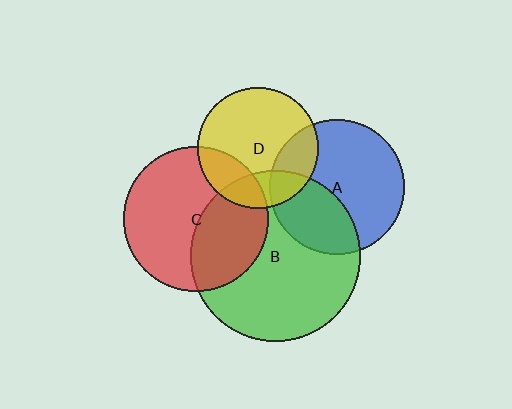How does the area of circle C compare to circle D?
Approximately 1.4 times.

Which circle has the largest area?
Circle B (green).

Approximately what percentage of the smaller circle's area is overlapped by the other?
Approximately 20%.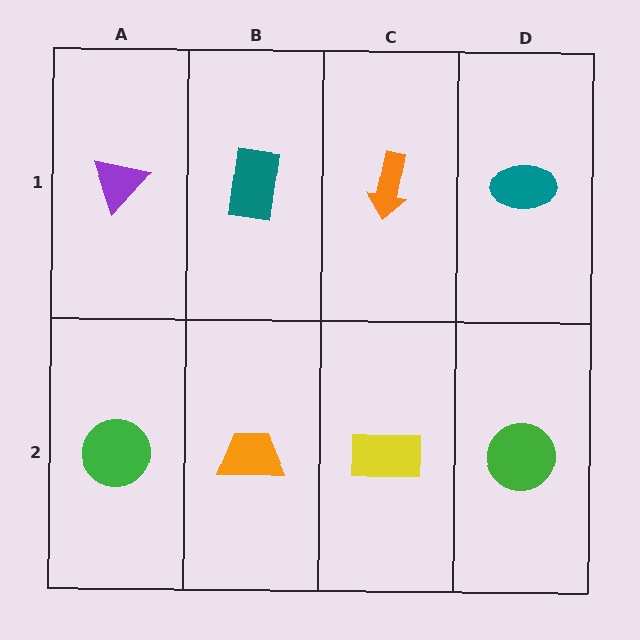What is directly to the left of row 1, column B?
A purple triangle.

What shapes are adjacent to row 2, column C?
An orange arrow (row 1, column C), an orange trapezoid (row 2, column B), a green circle (row 2, column D).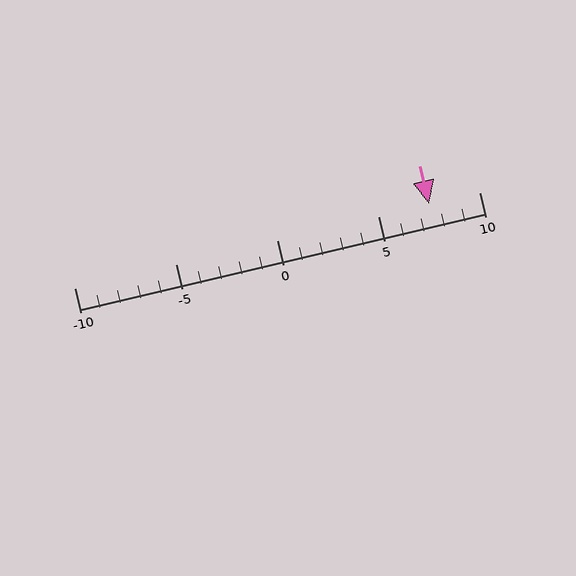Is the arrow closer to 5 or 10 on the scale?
The arrow is closer to 10.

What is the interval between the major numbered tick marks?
The major tick marks are spaced 5 units apart.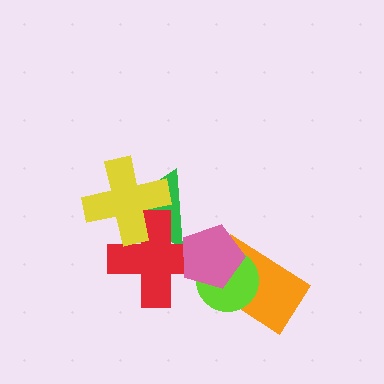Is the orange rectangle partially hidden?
Yes, it is partially covered by another shape.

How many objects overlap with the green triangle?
2 objects overlap with the green triangle.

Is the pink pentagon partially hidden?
No, no other shape covers it.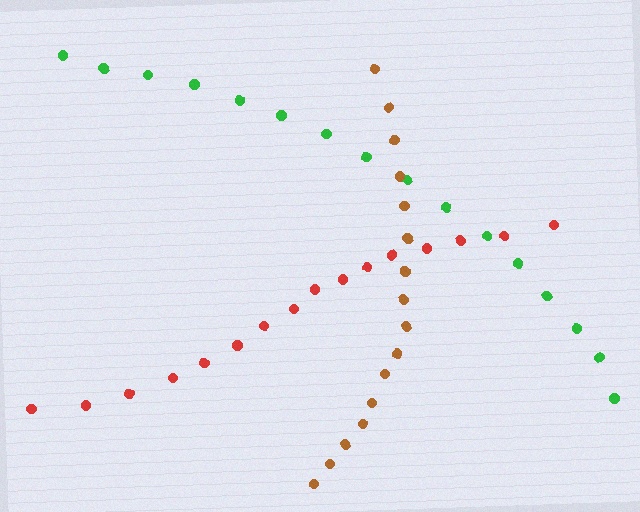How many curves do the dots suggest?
There are 3 distinct paths.